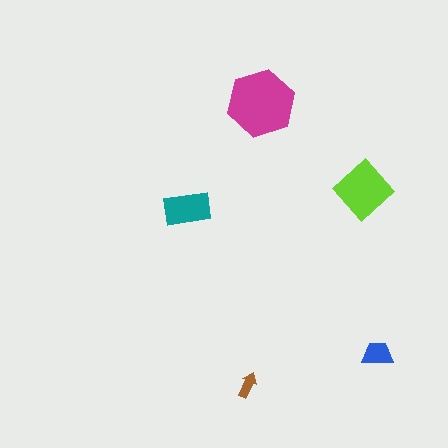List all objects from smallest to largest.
The brown arrow, the blue trapezoid, the teal rectangle, the lime diamond, the magenta hexagon.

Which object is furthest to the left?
The teal rectangle is leftmost.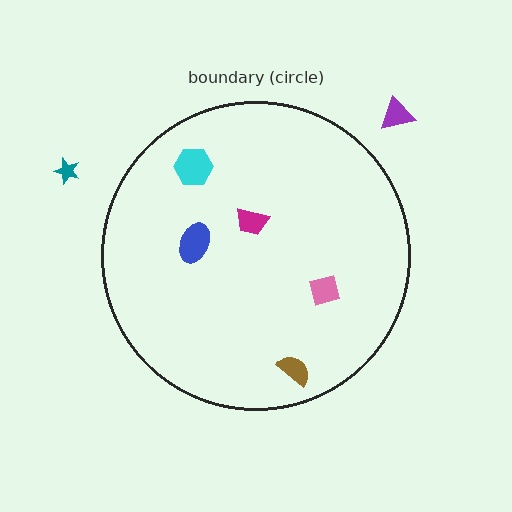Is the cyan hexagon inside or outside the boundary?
Inside.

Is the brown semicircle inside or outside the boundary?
Inside.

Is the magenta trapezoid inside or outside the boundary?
Inside.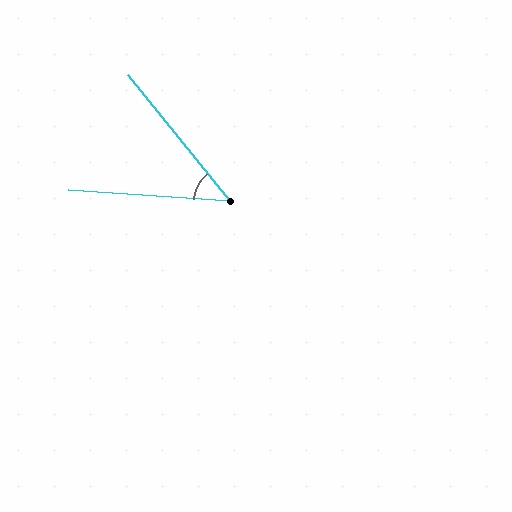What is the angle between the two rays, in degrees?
Approximately 47 degrees.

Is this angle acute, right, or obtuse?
It is acute.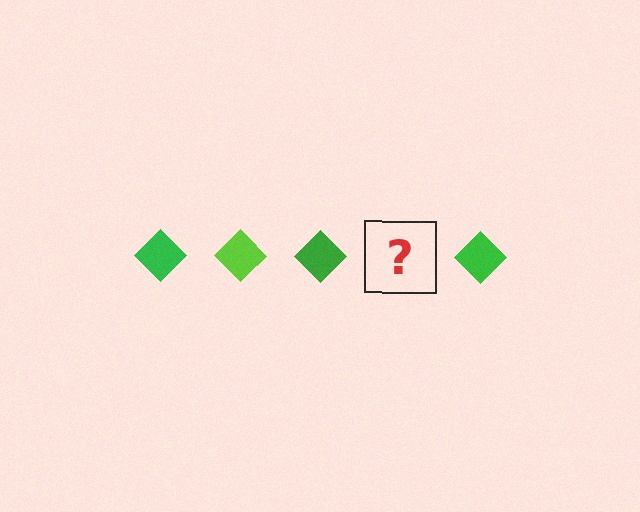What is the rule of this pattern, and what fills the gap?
The rule is that the pattern cycles through green, lime diamonds. The gap should be filled with a lime diamond.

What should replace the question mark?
The question mark should be replaced with a lime diamond.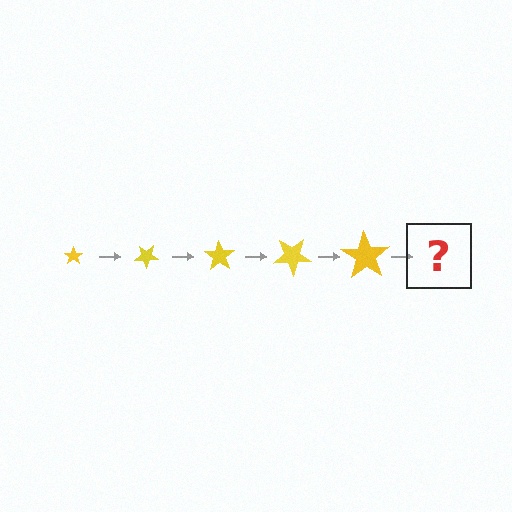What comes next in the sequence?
The next element should be a star, larger than the previous one and rotated 175 degrees from the start.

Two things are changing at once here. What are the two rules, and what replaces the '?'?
The two rules are that the star grows larger each step and it rotates 35 degrees each step. The '?' should be a star, larger than the previous one and rotated 175 degrees from the start.